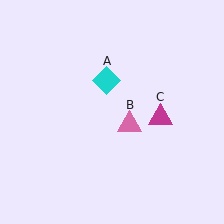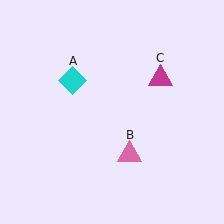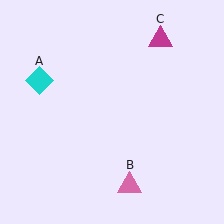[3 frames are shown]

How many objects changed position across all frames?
3 objects changed position: cyan diamond (object A), pink triangle (object B), magenta triangle (object C).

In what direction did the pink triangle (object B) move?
The pink triangle (object B) moved down.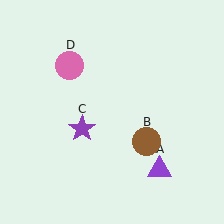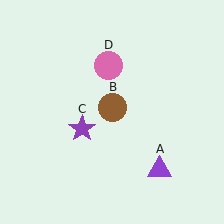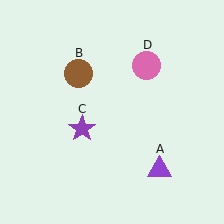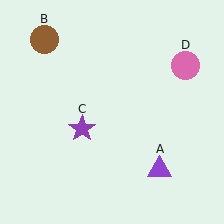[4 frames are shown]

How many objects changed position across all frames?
2 objects changed position: brown circle (object B), pink circle (object D).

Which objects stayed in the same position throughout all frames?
Purple triangle (object A) and purple star (object C) remained stationary.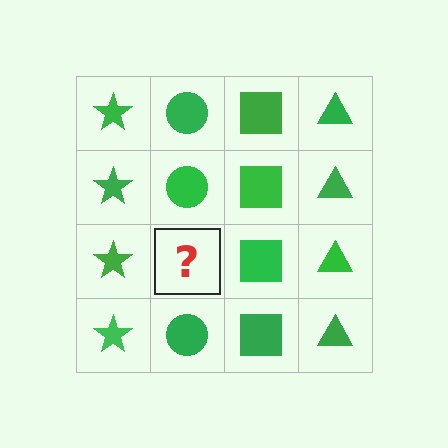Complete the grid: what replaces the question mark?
The question mark should be replaced with a green circle.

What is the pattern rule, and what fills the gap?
The rule is that each column has a consistent shape. The gap should be filled with a green circle.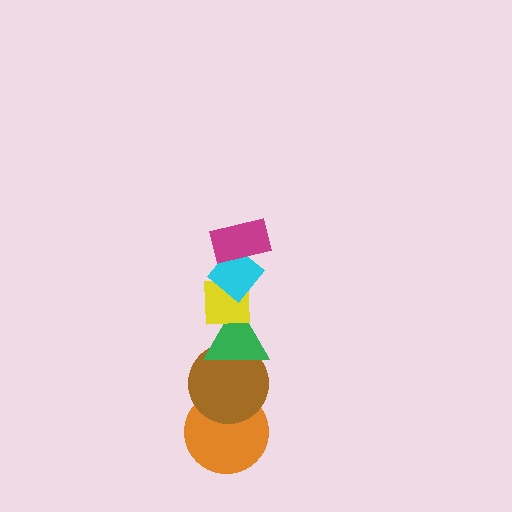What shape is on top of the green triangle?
The yellow square is on top of the green triangle.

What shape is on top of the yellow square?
The cyan diamond is on top of the yellow square.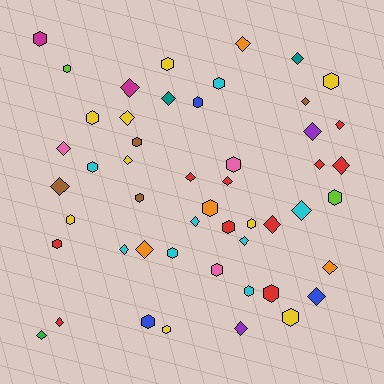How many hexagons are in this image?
There are 24 hexagons.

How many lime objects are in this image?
There are 2 lime objects.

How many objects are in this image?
There are 50 objects.